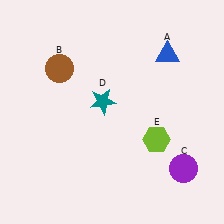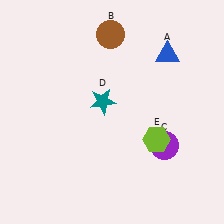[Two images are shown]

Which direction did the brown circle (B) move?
The brown circle (B) moved right.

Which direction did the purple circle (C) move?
The purple circle (C) moved up.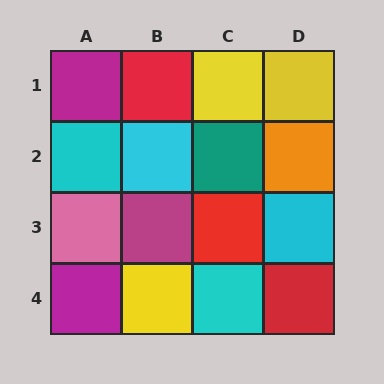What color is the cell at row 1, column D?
Yellow.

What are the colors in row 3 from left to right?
Pink, magenta, red, cyan.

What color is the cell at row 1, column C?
Yellow.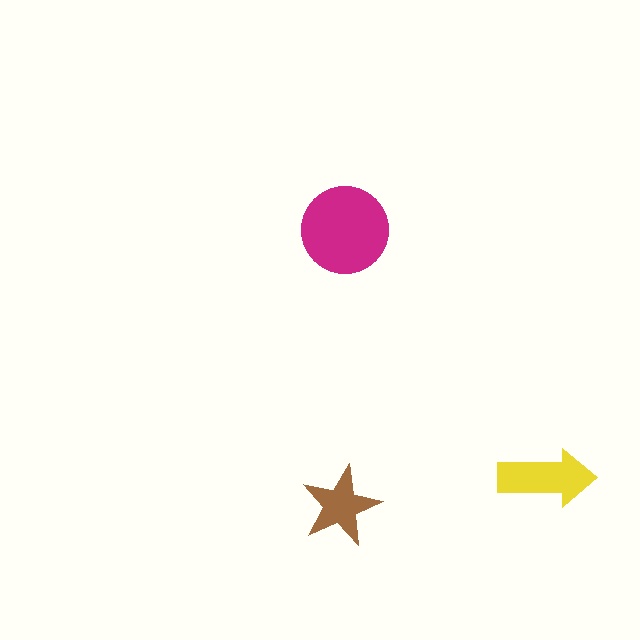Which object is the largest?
The magenta circle.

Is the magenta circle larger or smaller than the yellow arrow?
Larger.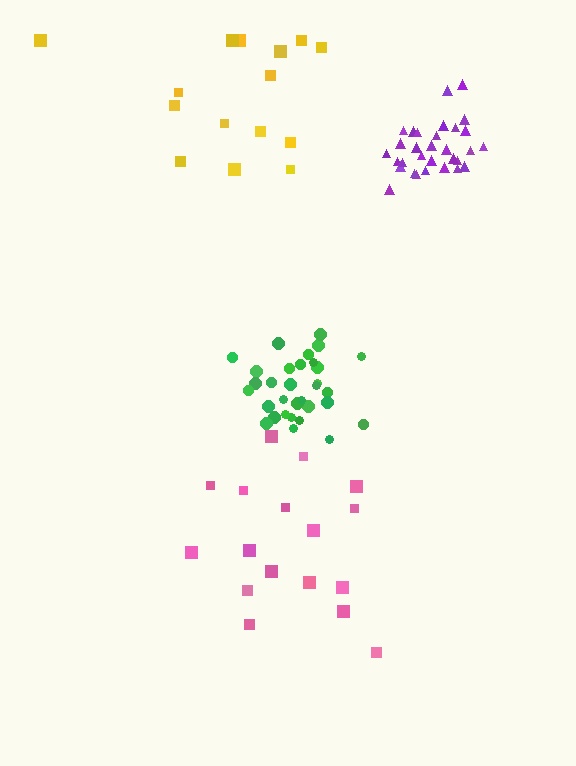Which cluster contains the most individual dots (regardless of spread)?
Green (32).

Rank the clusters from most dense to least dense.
purple, green, yellow, pink.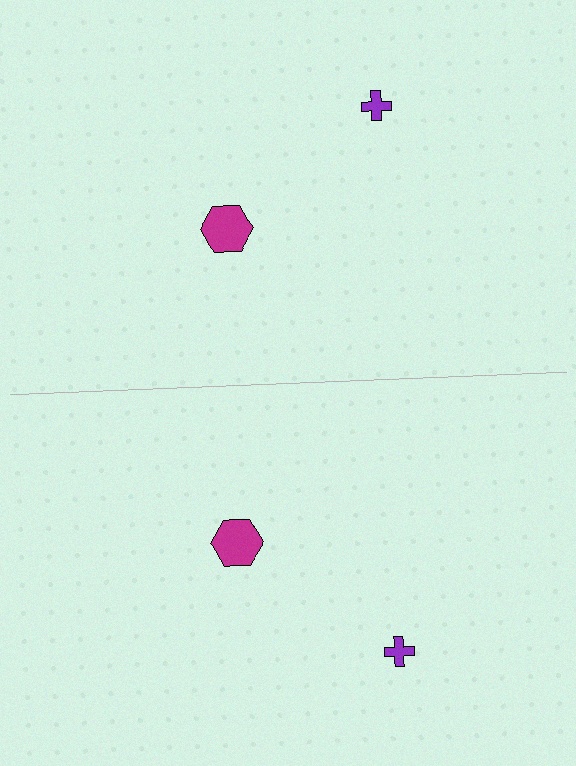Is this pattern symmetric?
Yes, this pattern has bilateral (reflection) symmetry.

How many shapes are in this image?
There are 4 shapes in this image.